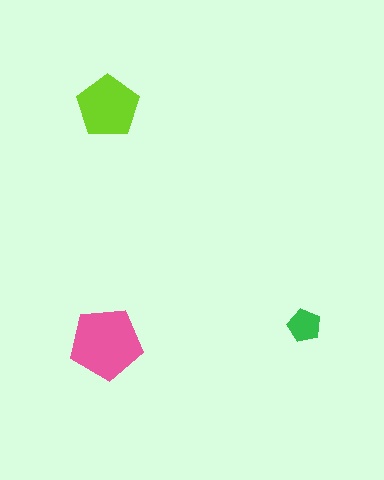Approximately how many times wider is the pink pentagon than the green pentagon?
About 2 times wider.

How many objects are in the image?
There are 3 objects in the image.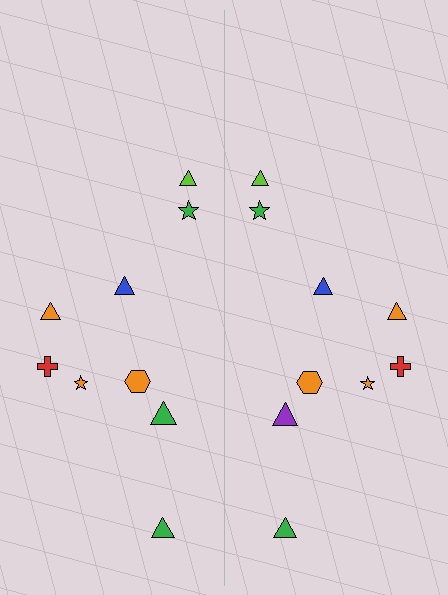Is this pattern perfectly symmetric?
No, the pattern is not perfectly symmetric. The purple triangle on the right side breaks the symmetry — its mirror counterpart is green.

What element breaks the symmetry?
The purple triangle on the right side breaks the symmetry — its mirror counterpart is green.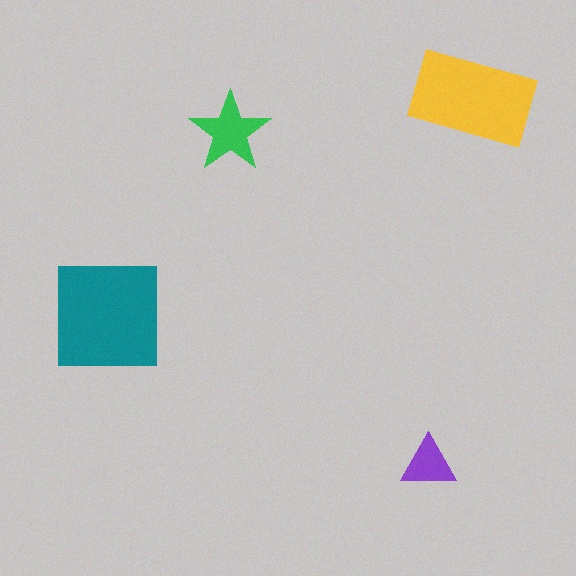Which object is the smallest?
The purple triangle.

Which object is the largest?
The teal square.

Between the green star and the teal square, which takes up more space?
The teal square.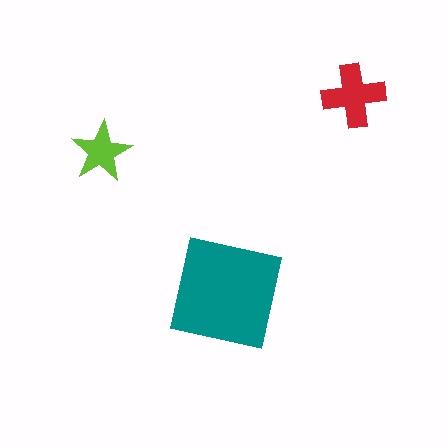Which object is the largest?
The teal square.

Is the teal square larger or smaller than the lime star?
Larger.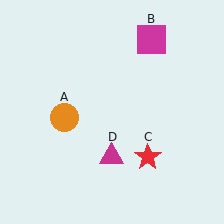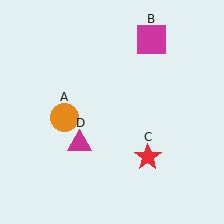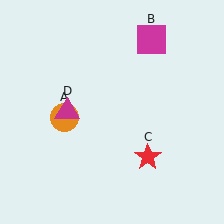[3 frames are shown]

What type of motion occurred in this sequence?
The magenta triangle (object D) rotated clockwise around the center of the scene.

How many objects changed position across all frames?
1 object changed position: magenta triangle (object D).